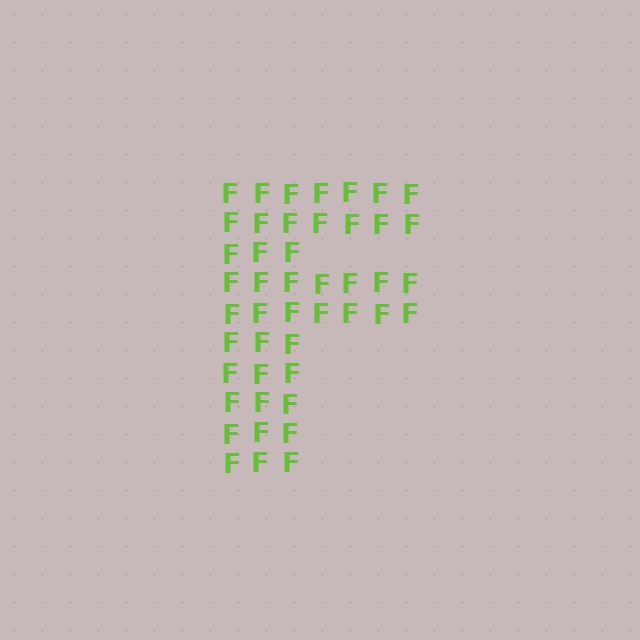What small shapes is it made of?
It is made of small letter F's.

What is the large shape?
The large shape is the letter F.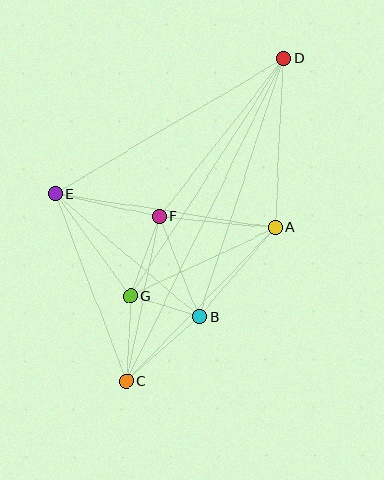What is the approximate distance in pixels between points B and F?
The distance between B and F is approximately 108 pixels.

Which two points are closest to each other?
Points B and G are closest to each other.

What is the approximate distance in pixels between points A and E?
The distance between A and E is approximately 223 pixels.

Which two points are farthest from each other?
Points C and D are farthest from each other.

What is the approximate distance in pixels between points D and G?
The distance between D and G is approximately 283 pixels.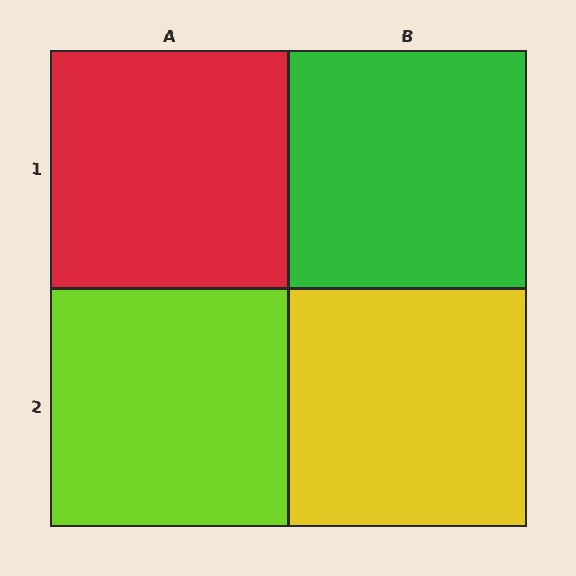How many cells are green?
1 cell is green.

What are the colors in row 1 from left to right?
Red, green.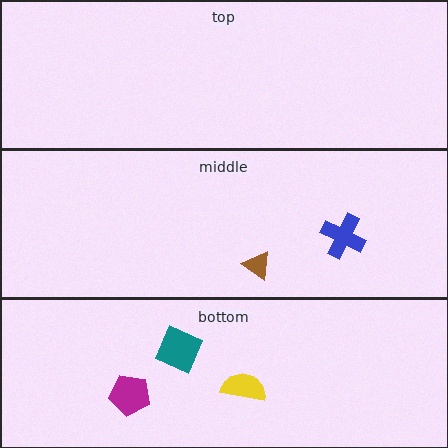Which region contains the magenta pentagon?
The bottom region.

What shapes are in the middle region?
The blue cross, the brown triangle.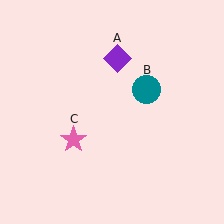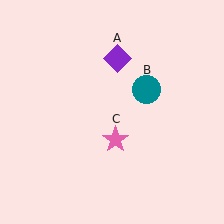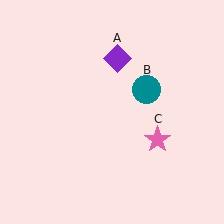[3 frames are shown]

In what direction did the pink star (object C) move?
The pink star (object C) moved right.